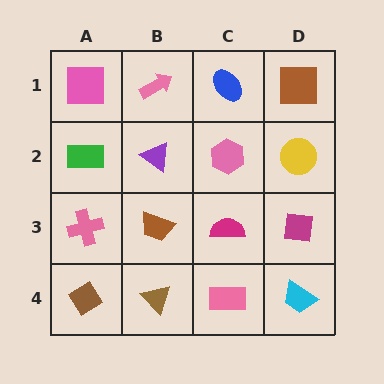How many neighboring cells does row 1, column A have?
2.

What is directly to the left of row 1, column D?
A blue ellipse.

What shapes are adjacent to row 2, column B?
A pink arrow (row 1, column B), a brown trapezoid (row 3, column B), a green rectangle (row 2, column A), a pink hexagon (row 2, column C).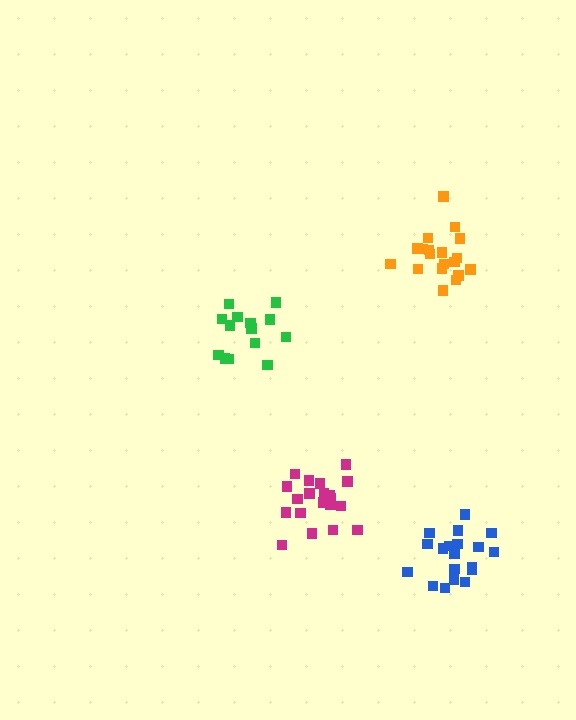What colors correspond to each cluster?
The clusters are colored: magenta, blue, green, orange.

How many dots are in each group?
Group 1: 20 dots, Group 2: 19 dots, Group 3: 15 dots, Group 4: 19 dots (73 total).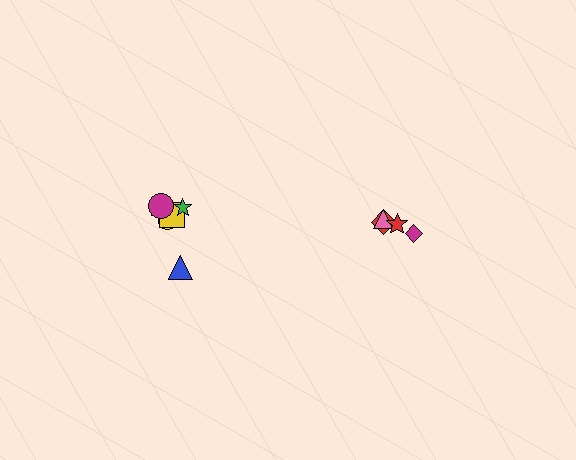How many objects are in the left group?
There are 6 objects.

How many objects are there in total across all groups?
There are 10 objects.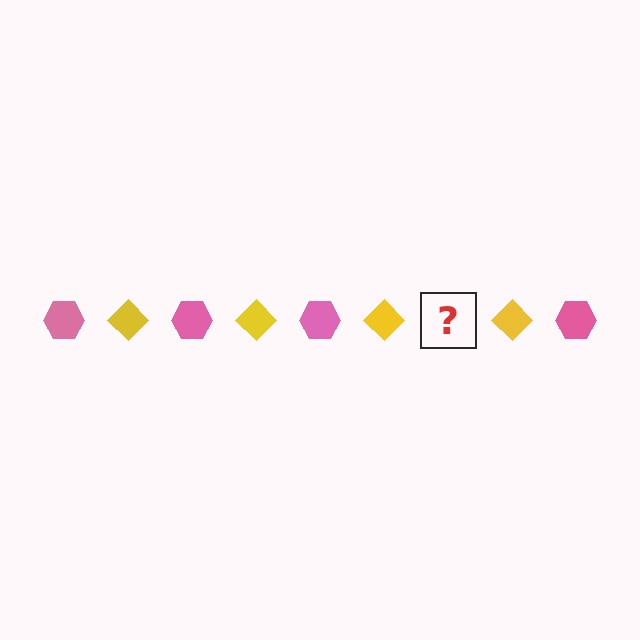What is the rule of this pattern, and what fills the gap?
The rule is that the pattern alternates between pink hexagon and yellow diamond. The gap should be filled with a pink hexagon.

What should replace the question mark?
The question mark should be replaced with a pink hexagon.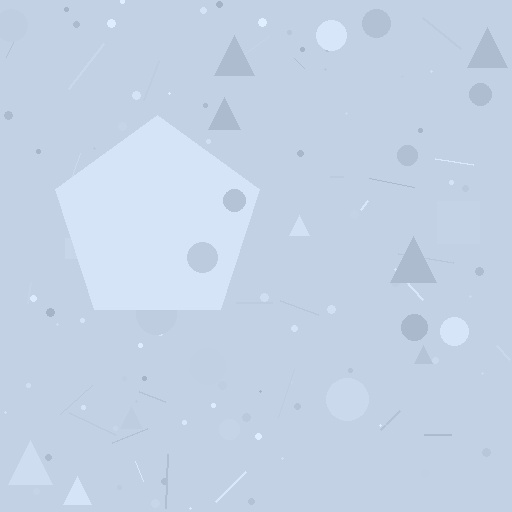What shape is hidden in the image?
A pentagon is hidden in the image.